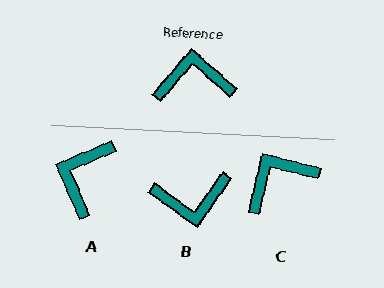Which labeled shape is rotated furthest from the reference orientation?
B, about 174 degrees away.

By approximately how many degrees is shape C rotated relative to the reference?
Approximately 27 degrees counter-clockwise.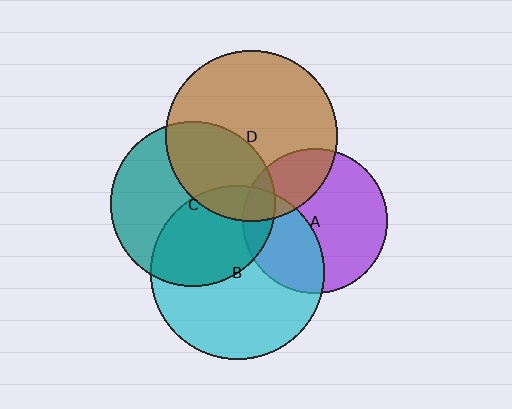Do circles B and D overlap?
Yes.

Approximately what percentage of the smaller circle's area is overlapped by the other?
Approximately 10%.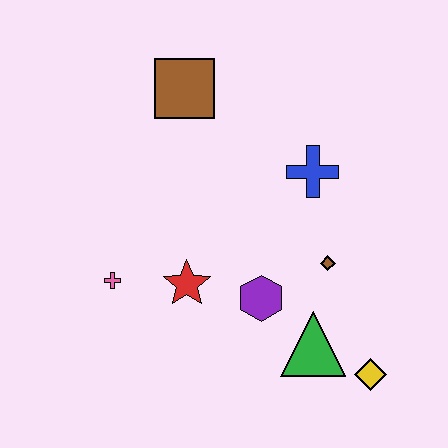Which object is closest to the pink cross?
The red star is closest to the pink cross.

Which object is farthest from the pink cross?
The yellow diamond is farthest from the pink cross.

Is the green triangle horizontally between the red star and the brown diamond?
Yes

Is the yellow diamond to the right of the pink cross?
Yes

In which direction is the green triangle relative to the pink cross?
The green triangle is to the right of the pink cross.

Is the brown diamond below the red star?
No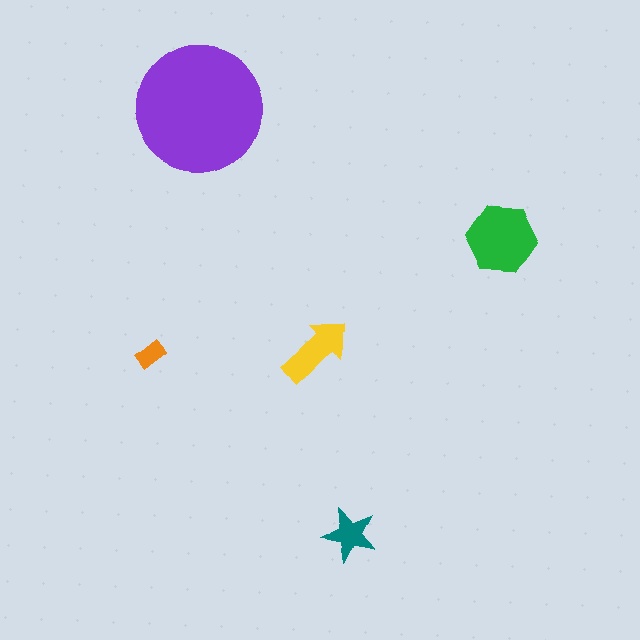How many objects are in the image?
There are 5 objects in the image.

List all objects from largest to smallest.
The purple circle, the green hexagon, the yellow arrow, the teal star, the orange rectangle.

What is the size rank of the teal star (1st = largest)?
4th.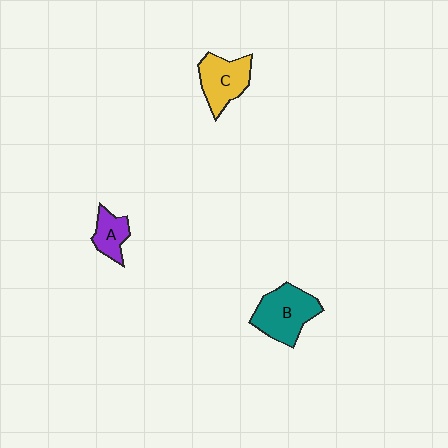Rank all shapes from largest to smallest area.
From largest to smallest: B (teal), C (yellow), A (purple).